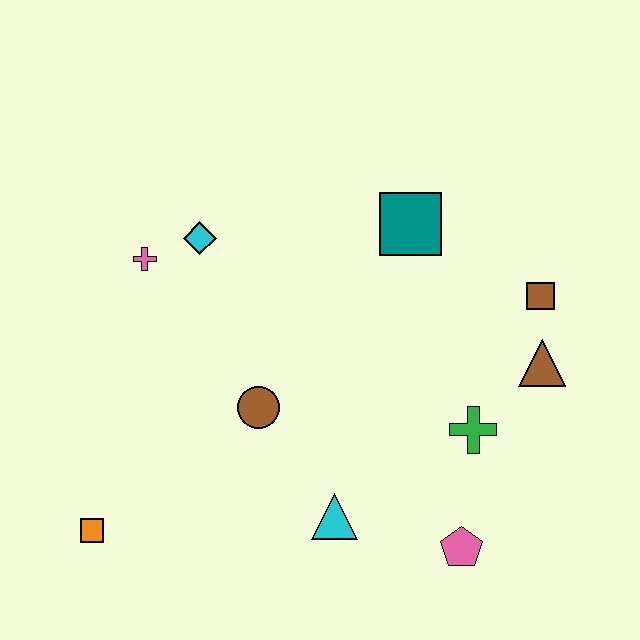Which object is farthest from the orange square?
The brown square is farthest from the orange square.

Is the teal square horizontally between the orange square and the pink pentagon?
Yes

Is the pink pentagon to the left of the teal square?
No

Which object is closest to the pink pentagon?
The green cross is closest to the pink pentagon.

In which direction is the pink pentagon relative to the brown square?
The pink pentagon is below the brown square.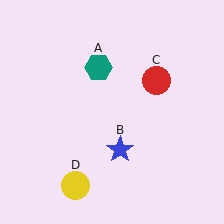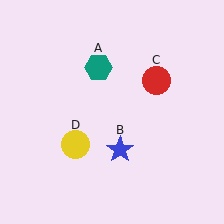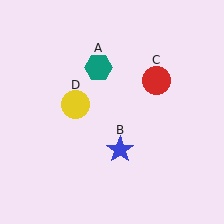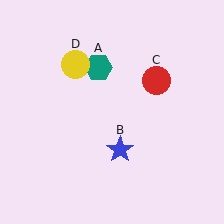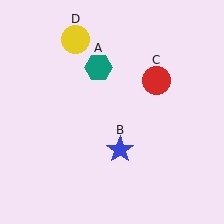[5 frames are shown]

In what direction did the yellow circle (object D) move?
The yellow circle (object D) moved up.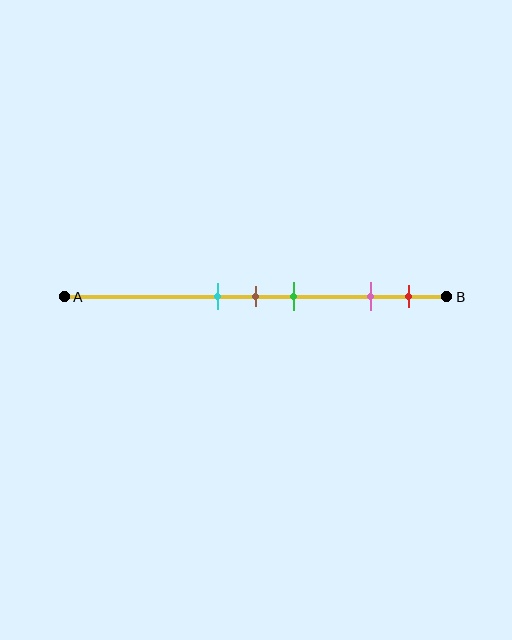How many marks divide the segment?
There are 5 marks dividing the segment.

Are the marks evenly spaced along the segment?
No, the marks are not evenly spaced.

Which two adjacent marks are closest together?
The cyan and brown marks are the closest adjacent pair.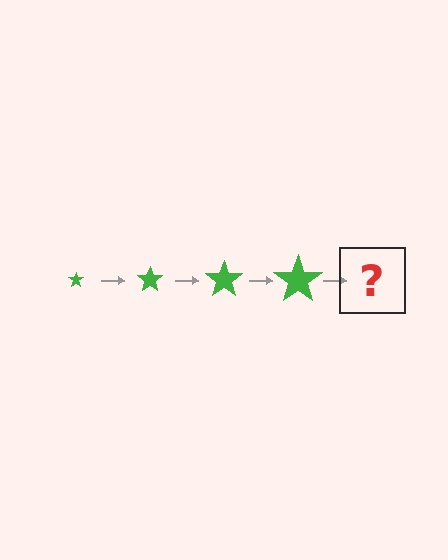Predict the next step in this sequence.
The next step is a green star, larger than the previous one.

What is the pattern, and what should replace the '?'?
The pattern is that the star gets progressively larger each step. The '?' should be a green star, larger than the previous one.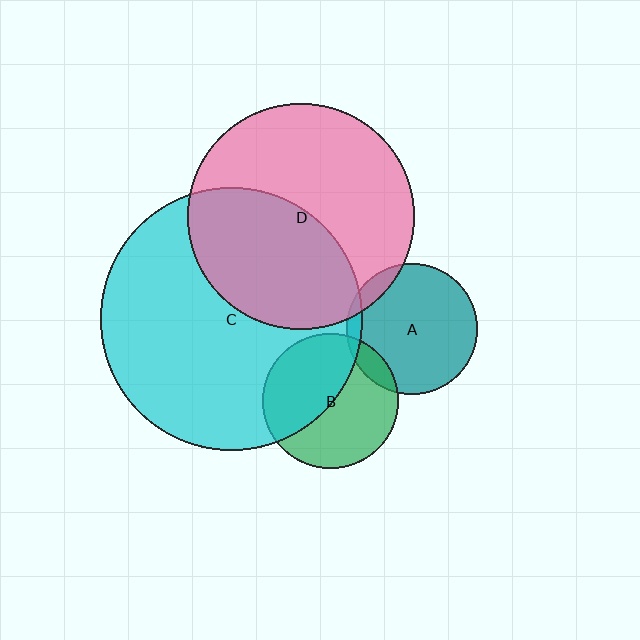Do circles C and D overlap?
Yes.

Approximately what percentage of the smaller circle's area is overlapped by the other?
Approximately 45%.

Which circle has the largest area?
Circle C (cyan).